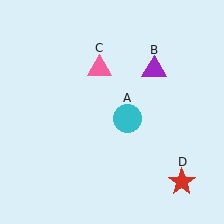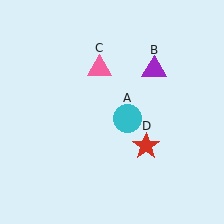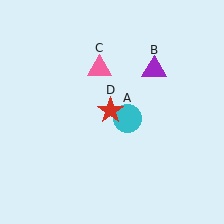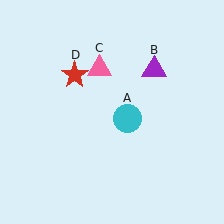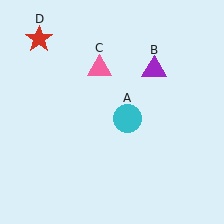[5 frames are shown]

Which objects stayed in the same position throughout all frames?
Cyan circle (object A) and purple triangle (object B) and pink triangle (object C) remained stationary.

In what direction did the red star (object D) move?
The red star (object D) moved up and to the left.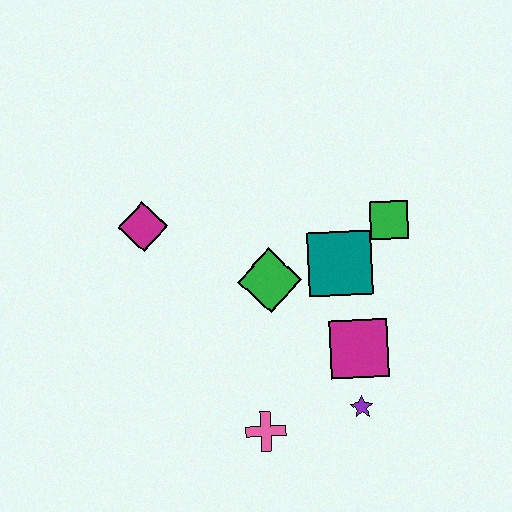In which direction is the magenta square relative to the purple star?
The magenta square is above the purple star.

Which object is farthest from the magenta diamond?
The purple star is farthest from the magenta diamond.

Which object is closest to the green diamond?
The teal square is closest to the green diamond.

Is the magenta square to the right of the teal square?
Yes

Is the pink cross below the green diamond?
Yes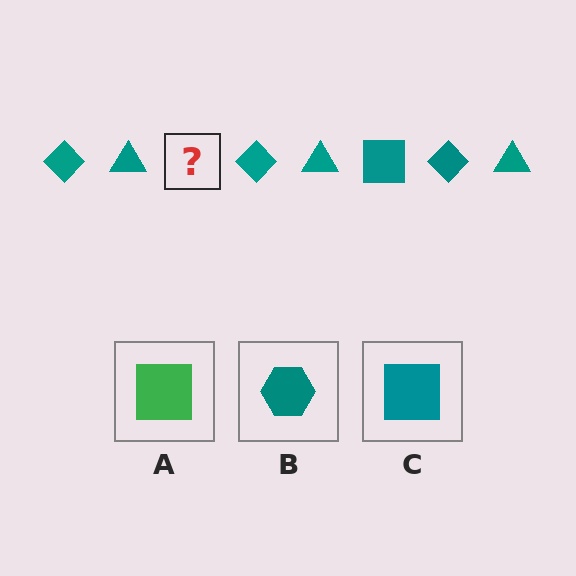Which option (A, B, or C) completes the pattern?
C.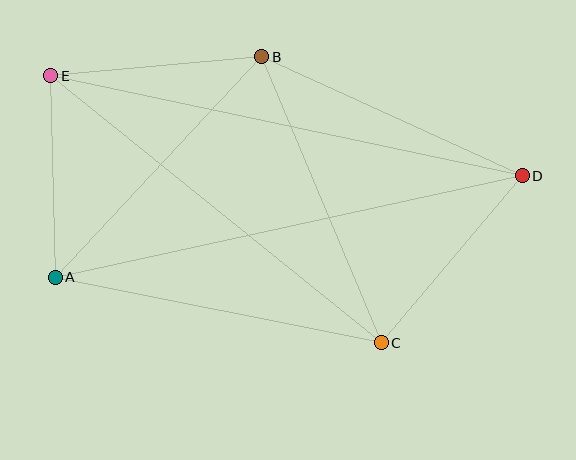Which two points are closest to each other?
Points A and E are closest to each other.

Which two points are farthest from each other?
Points D and E are farthest from each other.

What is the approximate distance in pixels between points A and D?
The distance between A and D is approximately 478 pixels.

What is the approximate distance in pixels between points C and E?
The distance between C and E is approximately 425 pixels.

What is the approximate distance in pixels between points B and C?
The distance between B and C is approximately 310 pixels.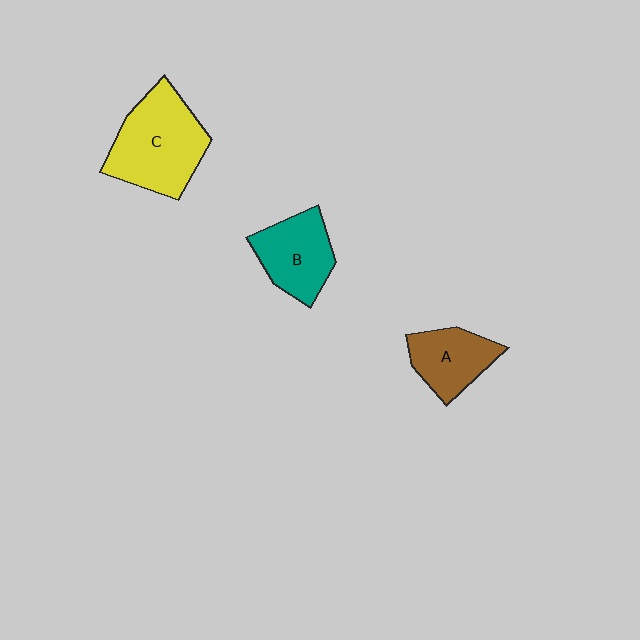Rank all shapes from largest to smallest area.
From largest to smallest: C (yellow), B (teal), A (brown).